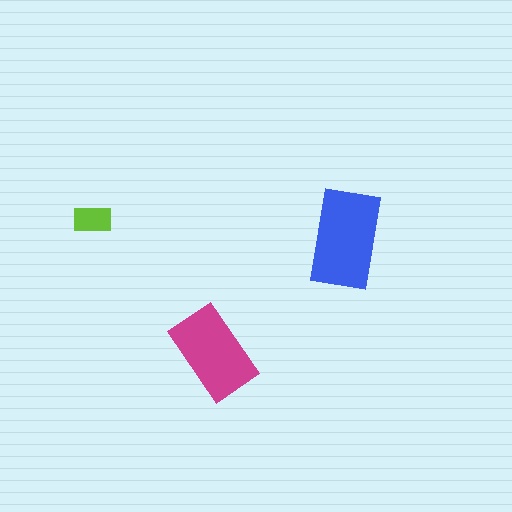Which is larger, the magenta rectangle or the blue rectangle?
The blue one.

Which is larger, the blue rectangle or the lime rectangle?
The blue one.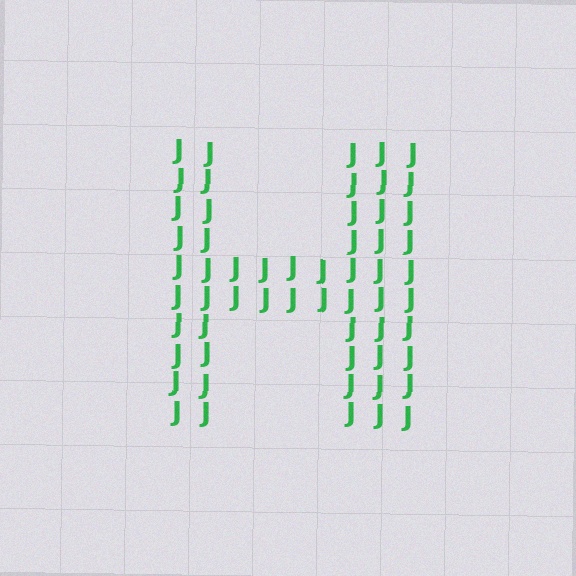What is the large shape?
The large shape is the letter H.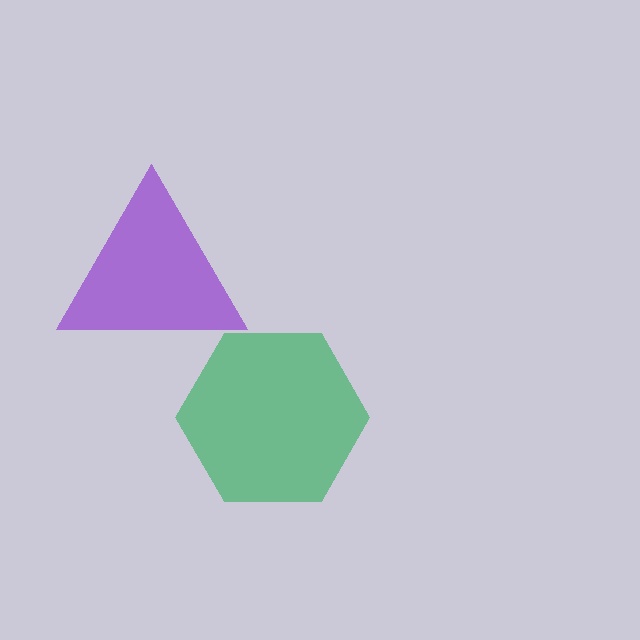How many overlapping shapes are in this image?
There are 2 overlapping shapes in the image.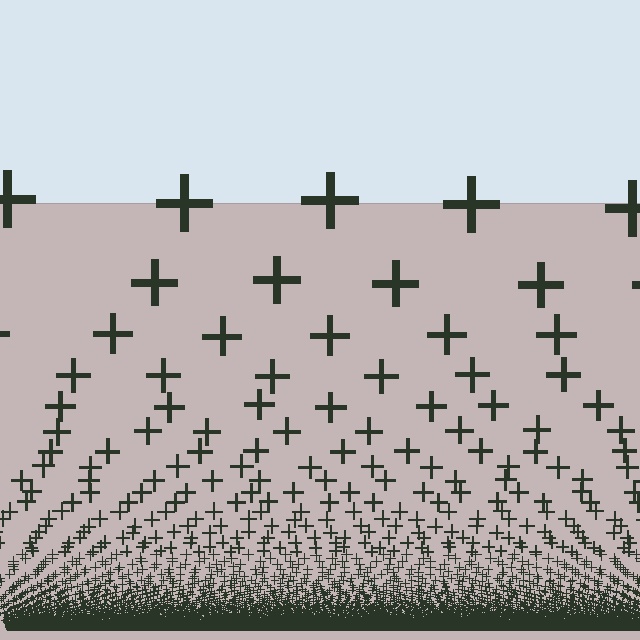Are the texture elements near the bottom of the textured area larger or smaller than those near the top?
Smaller. The gradient is inverted — elements near the bottom are smaller and denser.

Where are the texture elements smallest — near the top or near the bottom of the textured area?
Near the bottom.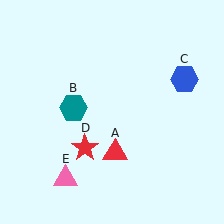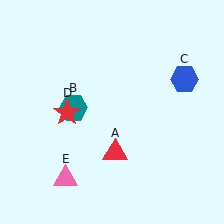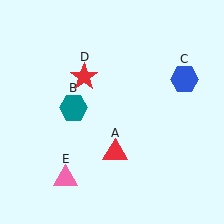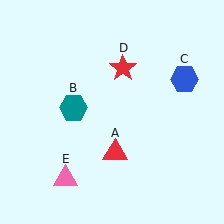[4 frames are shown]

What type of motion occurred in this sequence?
The red star (object D) rotated clockwise around the center of the scene.